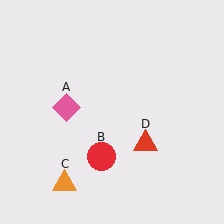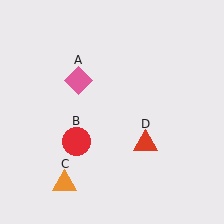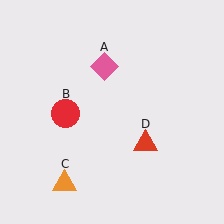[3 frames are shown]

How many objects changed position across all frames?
2 objects changed position: pink diamond (object A), red circle (object B).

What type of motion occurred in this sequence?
The pink diamond (object A), red circle (object B) rotated clockwise around the center of the scene.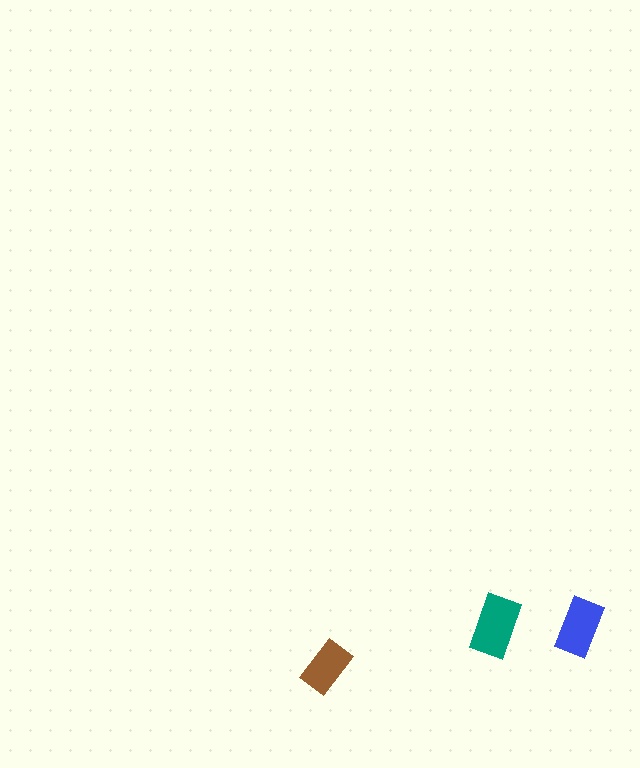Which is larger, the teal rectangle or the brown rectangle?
The teal one.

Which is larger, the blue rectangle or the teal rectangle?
The teal one.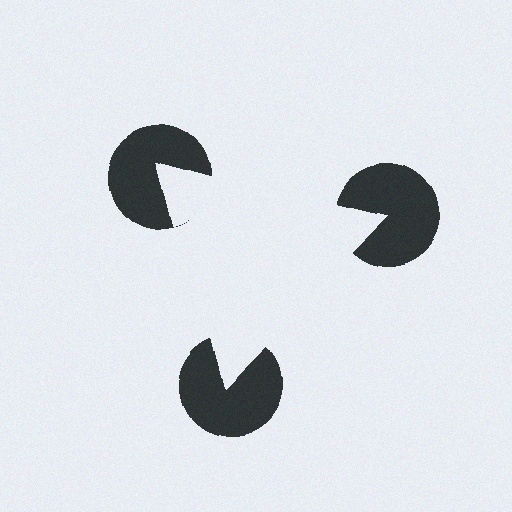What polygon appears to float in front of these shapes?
An illusory triangle — its edges are inferred from the aligned wedge cuts in the pac-man discs, not physically drawn.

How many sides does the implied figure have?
3 sides.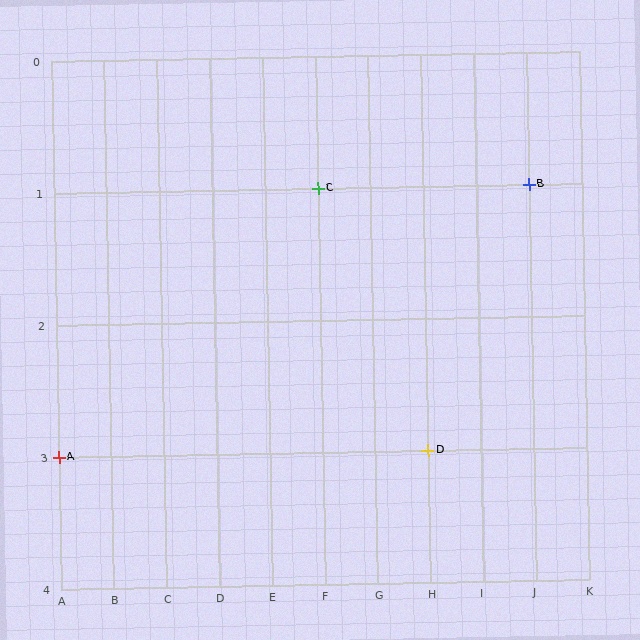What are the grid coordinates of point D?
Point D is at grid coordinates (H, 3).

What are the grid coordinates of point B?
Point B is at grid coordinates (J, 1).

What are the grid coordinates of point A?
Point A is at grid coordinates (A, 3).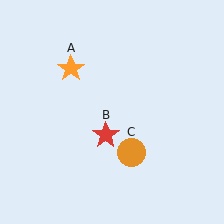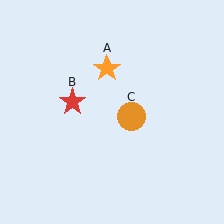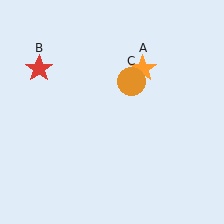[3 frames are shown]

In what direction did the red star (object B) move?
The red star (object B) moved up and to the left.